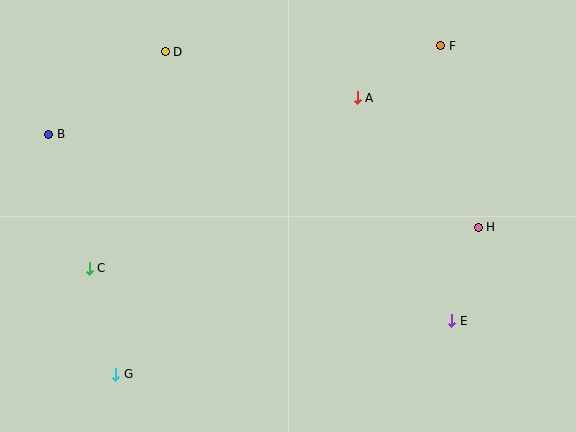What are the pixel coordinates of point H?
Point H is at (478, 228).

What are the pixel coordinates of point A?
Point A is at (357, 98).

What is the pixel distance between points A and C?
The distance between A and C is 318 pixels.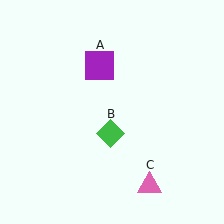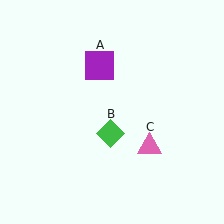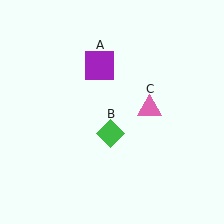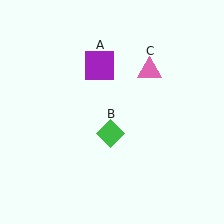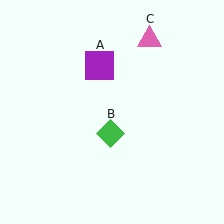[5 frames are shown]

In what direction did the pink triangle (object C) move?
The pink triangle (object C) moved up.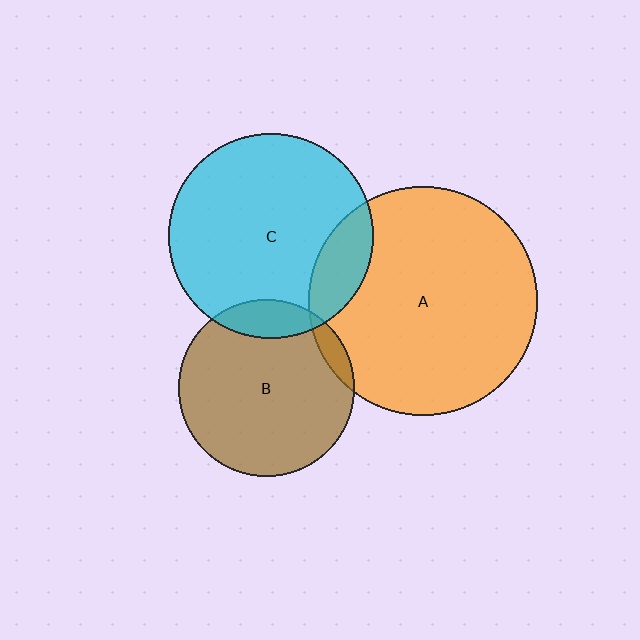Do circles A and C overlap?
Yes.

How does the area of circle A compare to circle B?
Approximately 1.7 times.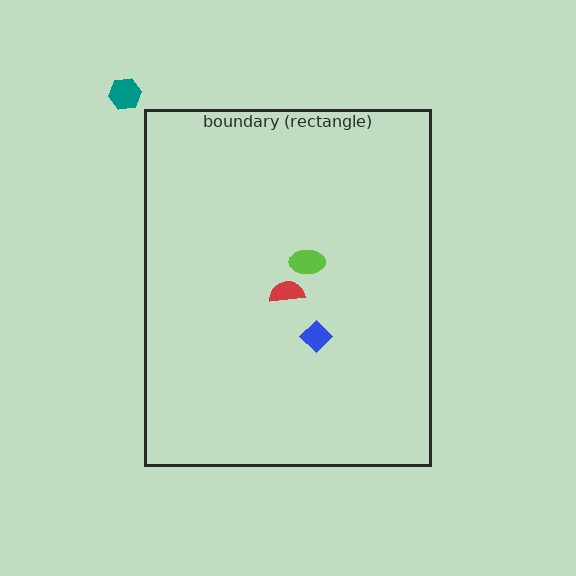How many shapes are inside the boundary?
3 inside, 1 outside.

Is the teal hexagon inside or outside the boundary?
Outside.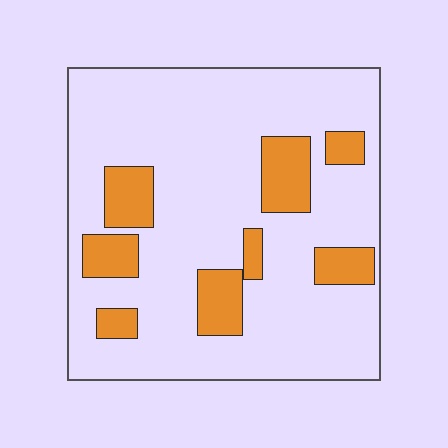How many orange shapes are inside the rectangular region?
8.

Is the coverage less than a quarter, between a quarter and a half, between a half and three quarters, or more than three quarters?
Less than a quarter.